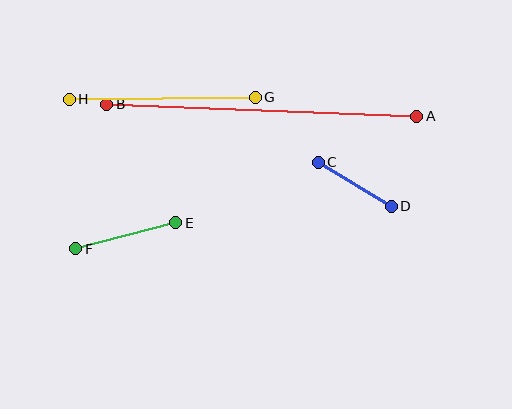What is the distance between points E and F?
The distance is approximately 103 pixels.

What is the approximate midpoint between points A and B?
The midpoint is at approximately (262, 110) pixels.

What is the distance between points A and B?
The distance is approximately 310 pixels.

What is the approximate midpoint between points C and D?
The midpoint is at approximately (355, 184) pixels.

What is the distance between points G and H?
The distance is approximately 186 pixels.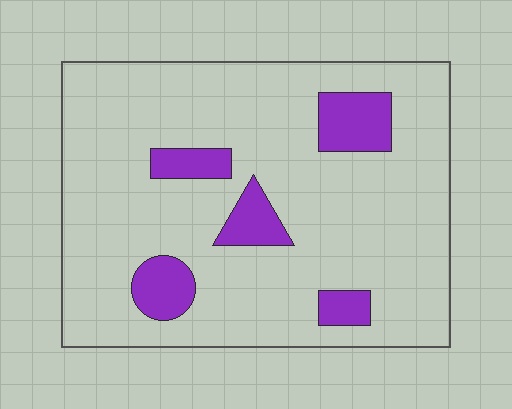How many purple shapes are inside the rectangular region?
5.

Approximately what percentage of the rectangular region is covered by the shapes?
Approximately 15%.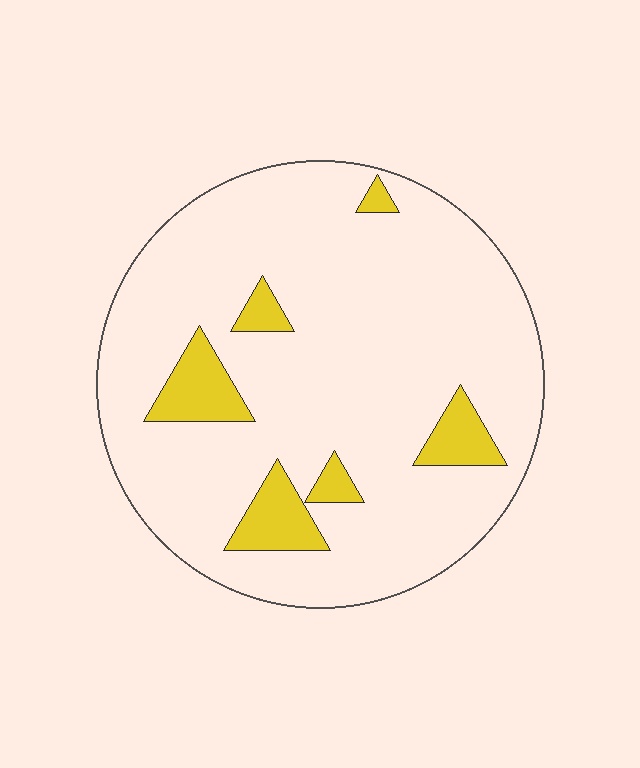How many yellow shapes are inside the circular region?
6.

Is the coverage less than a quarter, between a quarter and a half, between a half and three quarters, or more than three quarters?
Less than a quarter.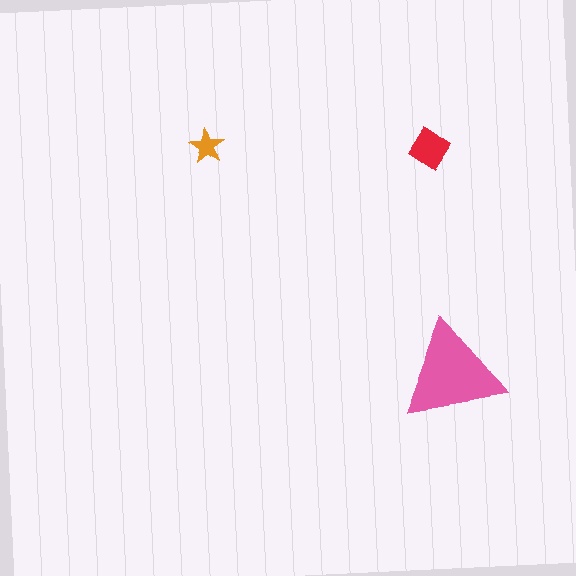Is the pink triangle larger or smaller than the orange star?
Larger.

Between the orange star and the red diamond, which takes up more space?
The red diamond.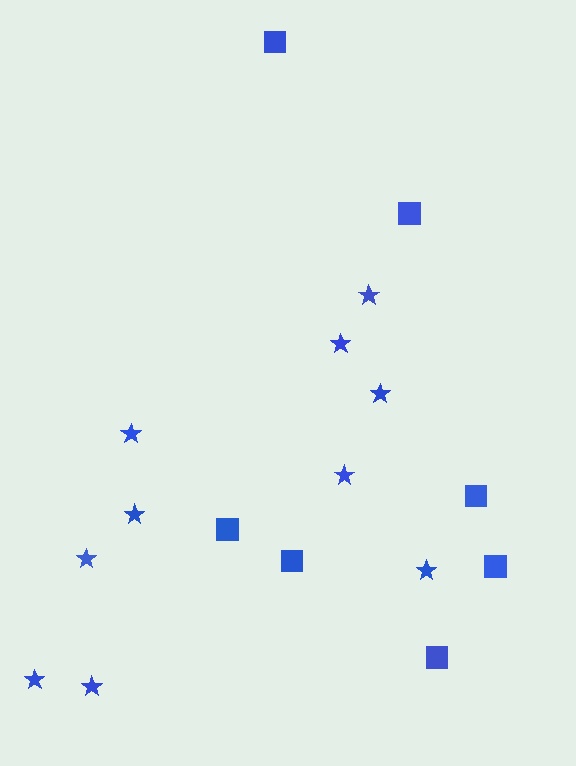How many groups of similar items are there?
There are 2 groups: one group of stars (10) and one group of squares (7).